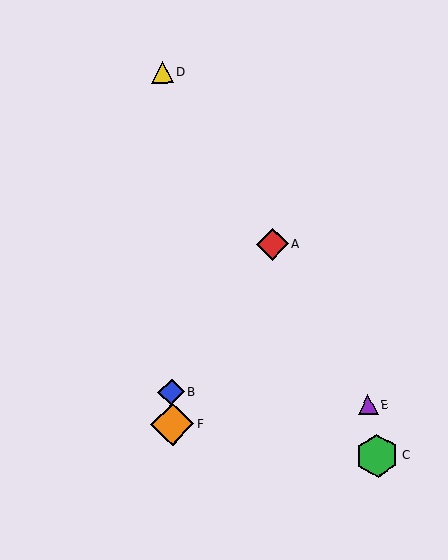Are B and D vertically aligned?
Yes, both are at x≈171.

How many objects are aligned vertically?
3 objects (B, D, F) are aligned vertically.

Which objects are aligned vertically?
Objects B, D, F are aligned vertically.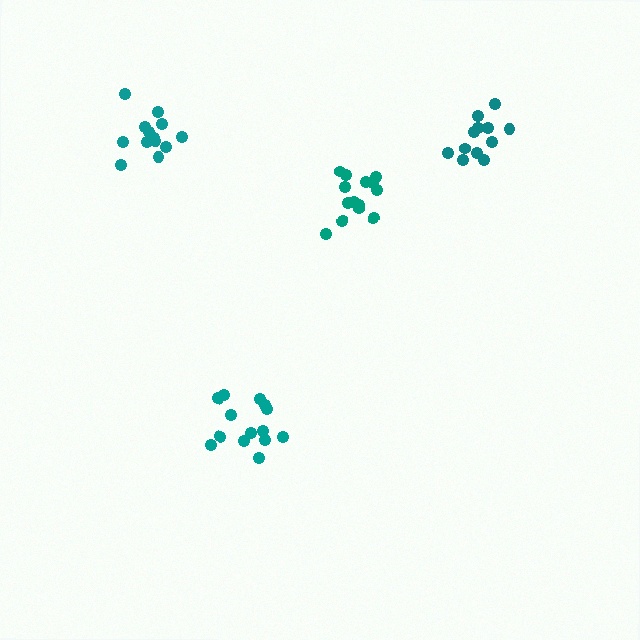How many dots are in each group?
Group 1: 14 dots, Group 2: 12 dots, Group 3: 15 dots, Group 4: 13 dots (54 total).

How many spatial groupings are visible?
There are 4 spatial groupings.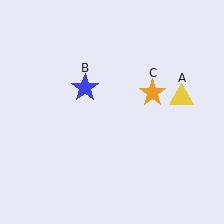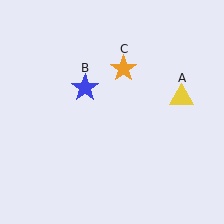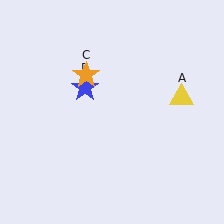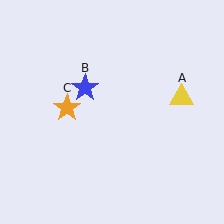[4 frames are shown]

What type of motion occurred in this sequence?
The orange star (object C) rotated counterclockwise around the center of the scene.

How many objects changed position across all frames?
1 object changed position: orange star (object C).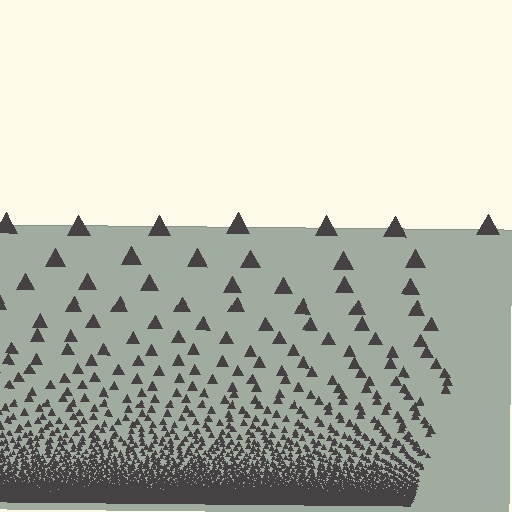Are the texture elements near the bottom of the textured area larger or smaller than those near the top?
Smaller. The gradient is inverted — elements near the bottom are smaller and denser.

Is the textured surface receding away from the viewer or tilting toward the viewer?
The surface appears to tilt toward the viewer. Texture elements get larger and sparser toward the top.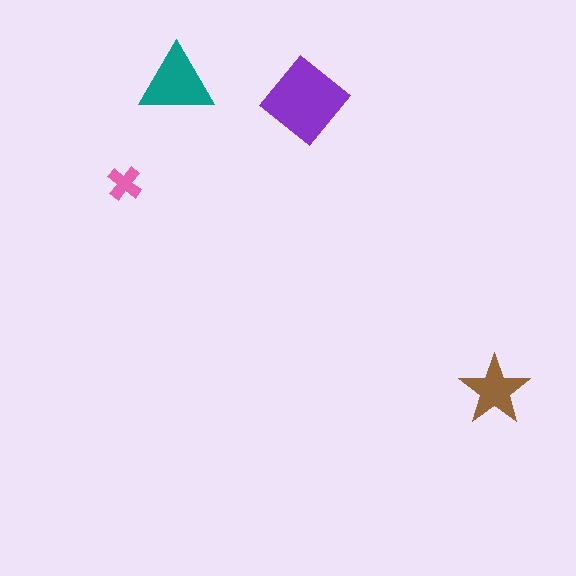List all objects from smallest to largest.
The pink cross, the brown star, the teal triangle, the purple diamond.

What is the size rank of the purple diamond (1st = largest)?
1st.